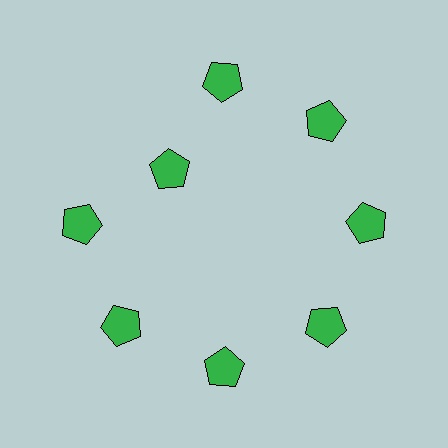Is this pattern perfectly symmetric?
No. The 8 green pentagons are arranged in a ring, but one element near the 10 o'clock position is pulled inward toward the center, breaking the 8-fold rotational symmetry.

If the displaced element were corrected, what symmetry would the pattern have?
It would have 8-fold rotational symmetry — the pattern would map onto itself every 45 degrees.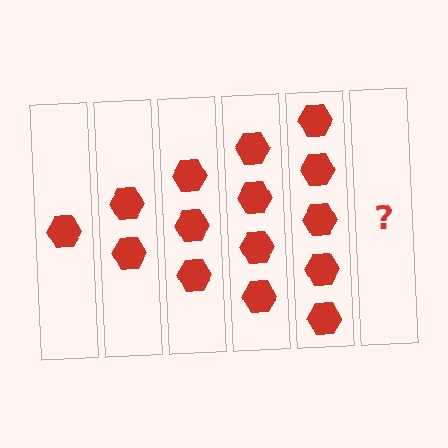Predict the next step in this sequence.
The next step is 6 hexagons.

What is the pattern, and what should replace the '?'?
The pattern is that each step adds one more hexagon. The '?' should be 6 hexagons.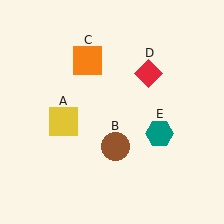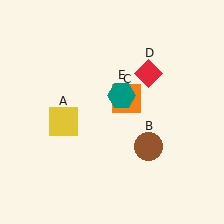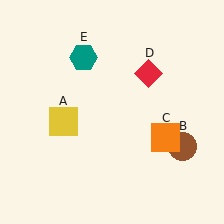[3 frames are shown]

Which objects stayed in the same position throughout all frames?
Yellow square (object A) and red diamond (object D) remained stationary.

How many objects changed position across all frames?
3 objects changed position: brown circle (object B), orange square (object C), teal hexagon (object E).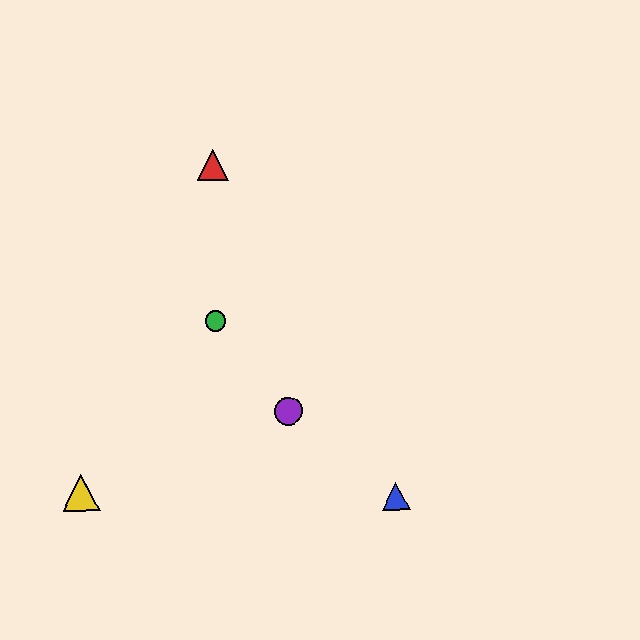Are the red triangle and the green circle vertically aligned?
Yes, both are at x≈213.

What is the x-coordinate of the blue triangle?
The blue triangle is at x≈396.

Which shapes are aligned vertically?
The red triangle, the green circle are aligned vertically.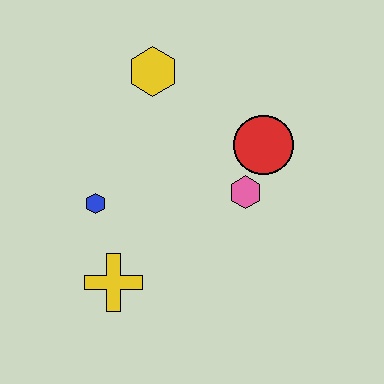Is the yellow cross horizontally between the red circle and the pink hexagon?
No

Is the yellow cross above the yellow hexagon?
No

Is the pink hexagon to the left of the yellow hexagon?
No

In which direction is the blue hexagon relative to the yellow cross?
The blue hexagon is above the yellow cross.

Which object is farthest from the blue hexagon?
The red circle is farthest from the blue hexagon.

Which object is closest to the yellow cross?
The blue hexagon is closest to the yellow cross.